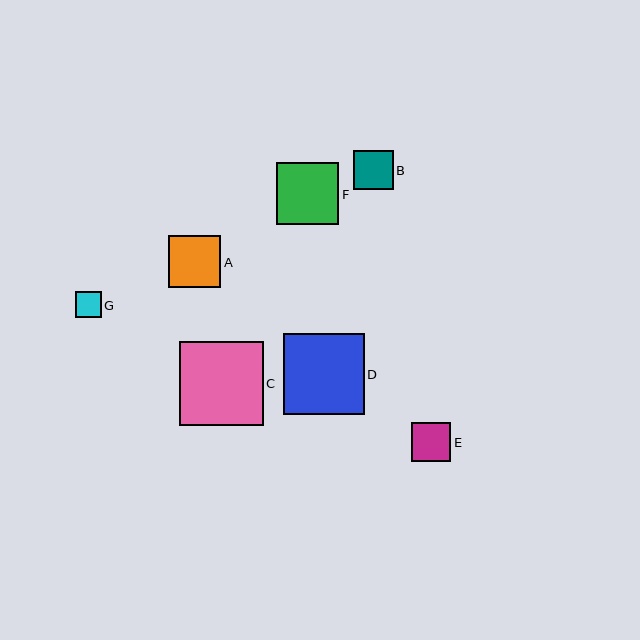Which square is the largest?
Square C is the largest with a size of approximately 84 pixels.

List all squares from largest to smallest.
From largest to smallest: C, D, F, A, B, E, G.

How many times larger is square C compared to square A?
Square C is approximately 1.6 times the size of square A.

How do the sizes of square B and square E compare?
Square B and square E are approximately the same size.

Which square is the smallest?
Square G is the smallest with a size of approximately 26 pixels.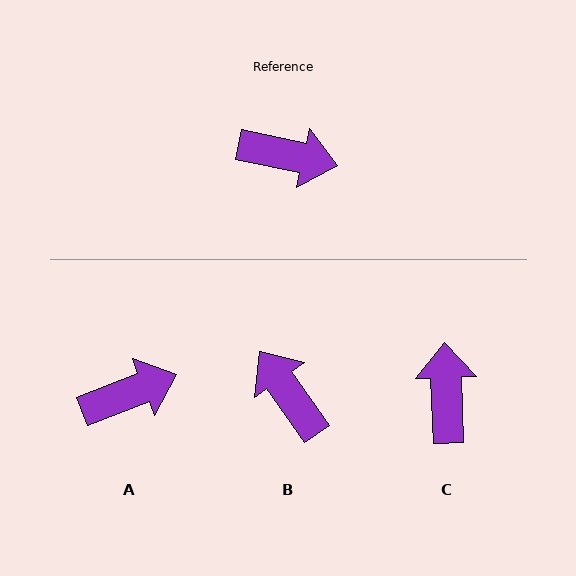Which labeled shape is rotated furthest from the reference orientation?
B, about 137 degrees away.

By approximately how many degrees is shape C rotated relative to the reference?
Approximately 104 degrees counter-clockwise.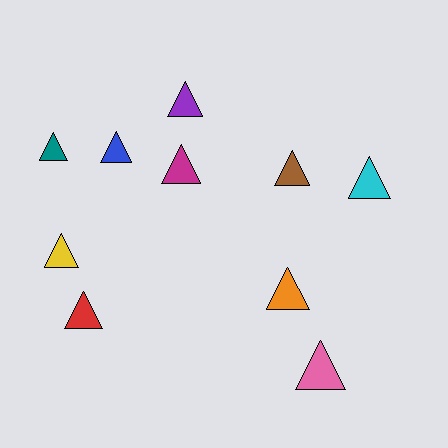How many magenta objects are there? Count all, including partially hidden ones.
There is 1 magenta object.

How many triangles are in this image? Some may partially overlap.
There are 10 triangles.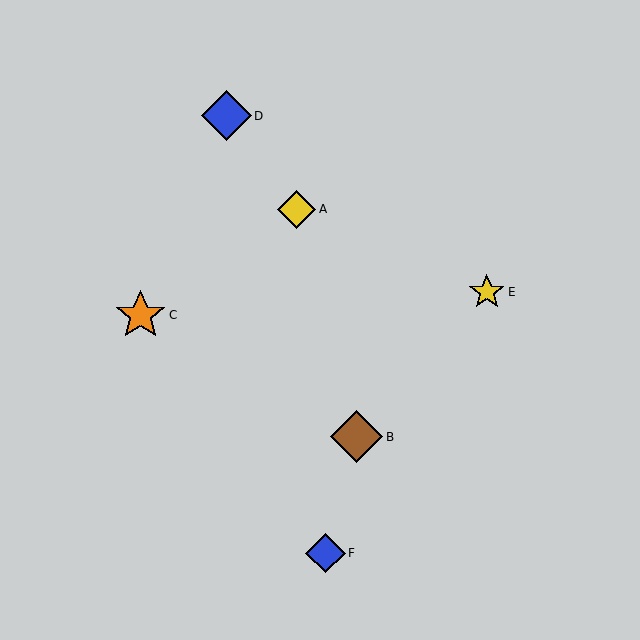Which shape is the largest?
The brown diamond (labeled B) is the largest.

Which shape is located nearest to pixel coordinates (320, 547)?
The blue diamond (labeled F) at (325, 553) is nearest to that location.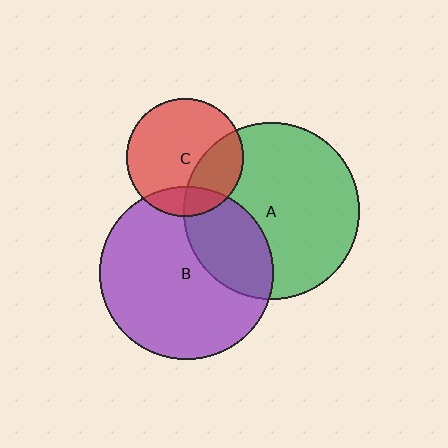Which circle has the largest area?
Circle A (green).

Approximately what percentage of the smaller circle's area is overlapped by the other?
Approximately 30%.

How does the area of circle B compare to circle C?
Approximately 2.2 times.